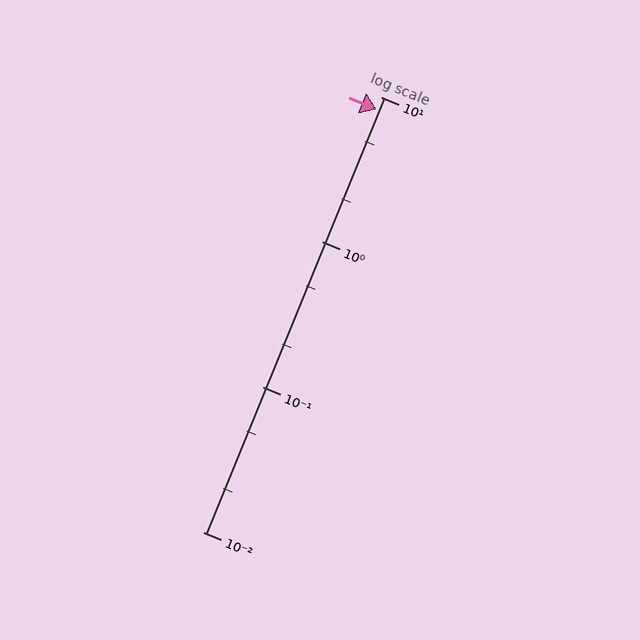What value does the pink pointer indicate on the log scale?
The pointer indicates approximately 8.2.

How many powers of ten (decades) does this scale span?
The scale spans 3 decades, from 0.01 to 10.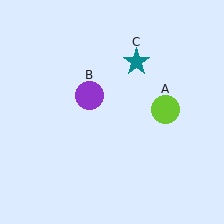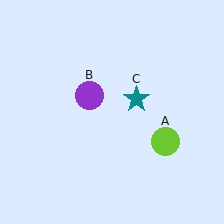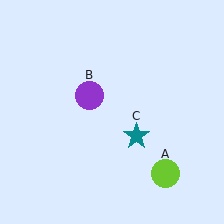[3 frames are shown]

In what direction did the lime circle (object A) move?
The lime circle (object A) moved down.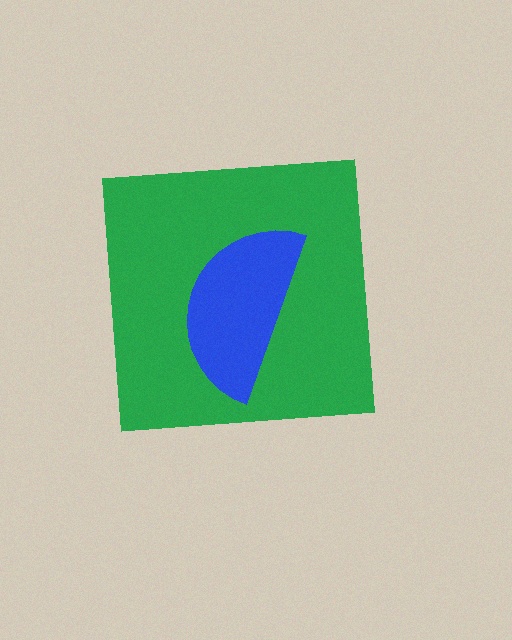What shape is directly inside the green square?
The blue semicircle.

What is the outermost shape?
The green square.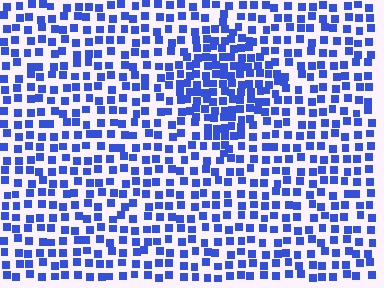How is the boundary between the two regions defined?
The boundary is defined by a change in element density (approximately 1.8x ratio). All elements are the same color, size, and shape.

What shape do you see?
I see a diamond.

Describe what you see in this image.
The image contains small blue elements arranged at two different densities. A diamond-shaped region is visible where the elements are more densely packed than the surrounding area.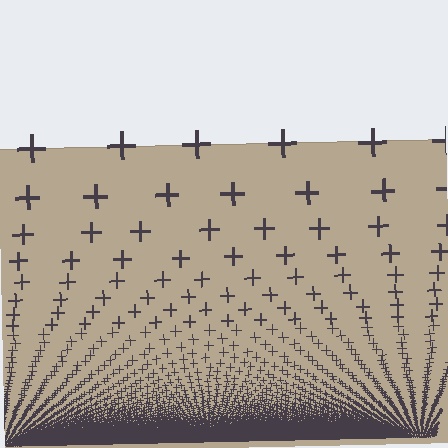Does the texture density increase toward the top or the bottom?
Density increases toward the bottom.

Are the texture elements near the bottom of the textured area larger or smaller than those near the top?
Smaller. The gradient is inverted — elements near the bottom are smaller and denser.